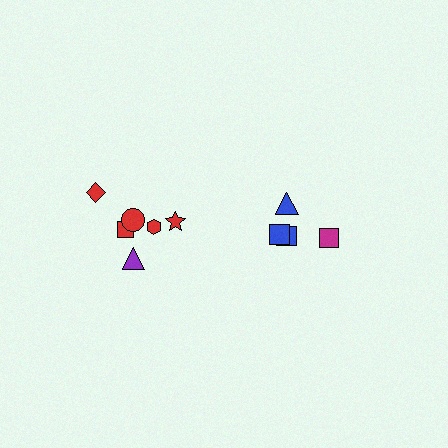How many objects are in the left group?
There are 6 objects.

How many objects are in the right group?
There are 4 objects.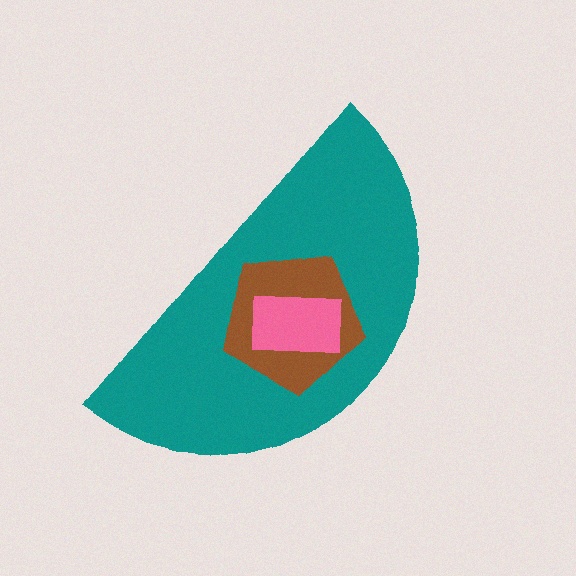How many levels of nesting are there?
3.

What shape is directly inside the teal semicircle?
The brown pentagon.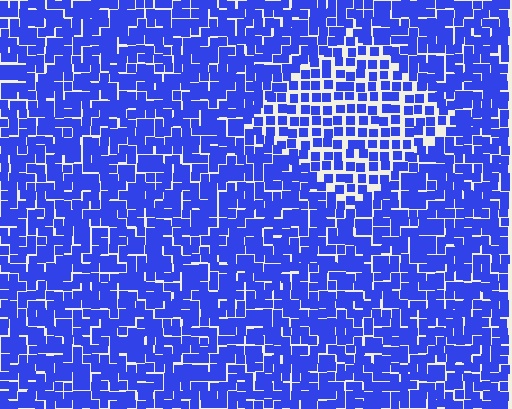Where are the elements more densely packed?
The elements are more densely packed outside the diamond boundary.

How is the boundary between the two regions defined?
The boundary is defined by a change in element density (approximately 1.6x ratio). All elements are the same color, size, and shape.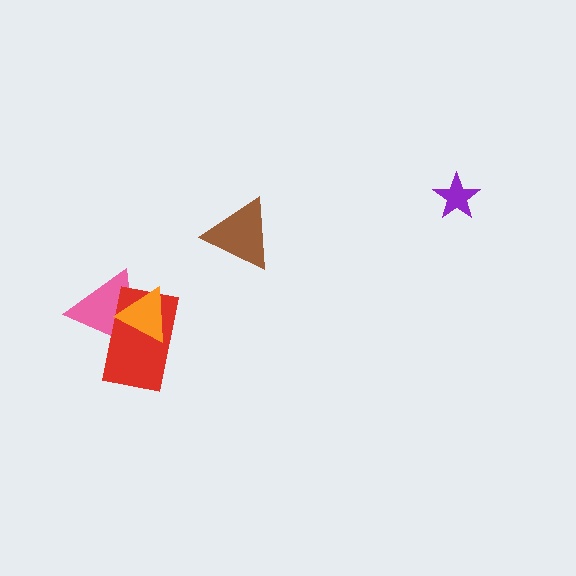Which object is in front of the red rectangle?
The orange triangle is in front of the red rectangle.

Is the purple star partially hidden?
No, no other shape covers it.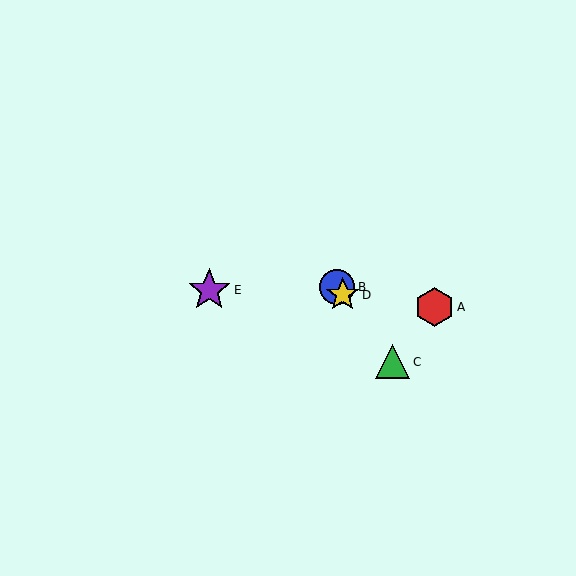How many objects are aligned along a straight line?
3 objects (B, C, D) are aligned along a straight line.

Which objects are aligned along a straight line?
Objects B, C, D are aligned along a straight line.